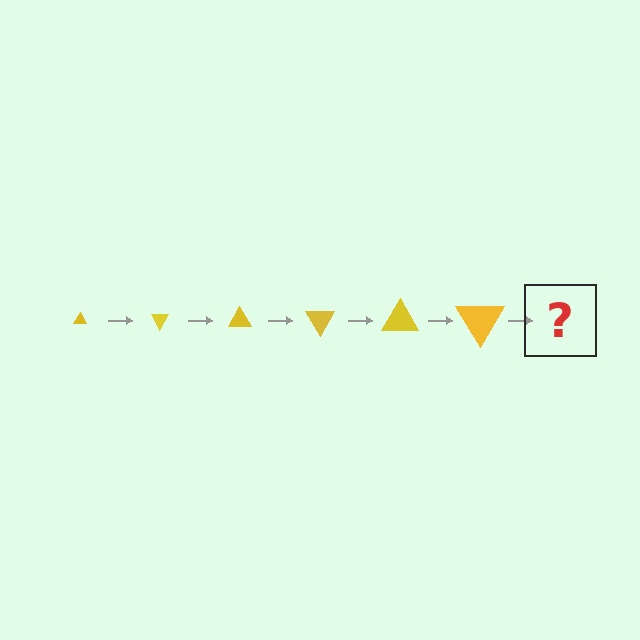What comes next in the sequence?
The next element should be a triangle, larger than the previous one and rotated 360 degrees from the start.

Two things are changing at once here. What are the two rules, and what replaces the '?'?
The two rules are that the triangle grows larger each step and it rotates 60 degrees each step. The '?' should be a triangle, larger than the previous one and rotated 360 degrees from the start.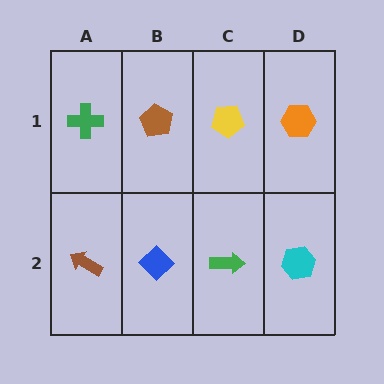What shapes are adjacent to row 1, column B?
A blue diamond (row 2, column B), a green cross (row 1, column A), a yellow pentagon (row 1, column C).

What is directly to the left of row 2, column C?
A blue diamond.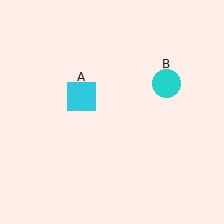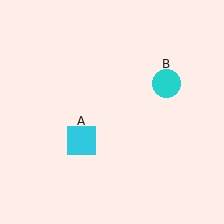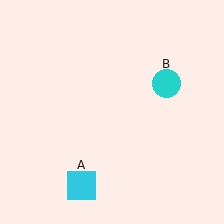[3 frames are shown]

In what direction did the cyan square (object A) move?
The cyan square (object A) moved down.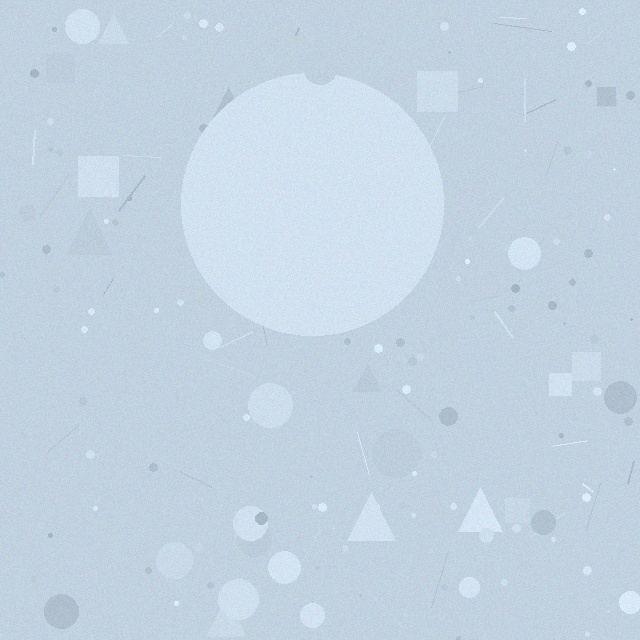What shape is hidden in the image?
A circle is hidden in the image.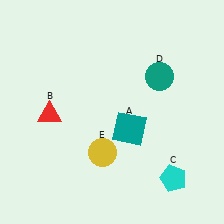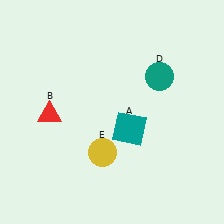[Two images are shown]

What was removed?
The cyan pentagon (C) was removed in Image 2.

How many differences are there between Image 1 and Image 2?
There is 1 difference between the two images.